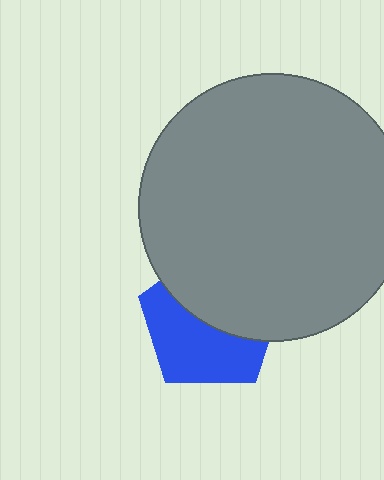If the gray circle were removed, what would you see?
You would see the complete blue pentagon.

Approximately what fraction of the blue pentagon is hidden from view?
Roughly 49% of the blue pentagon is hidden behind the gray circle.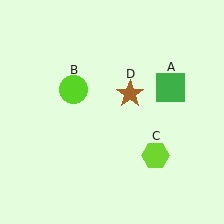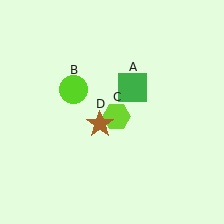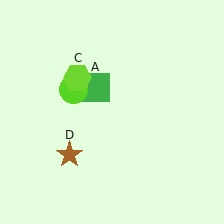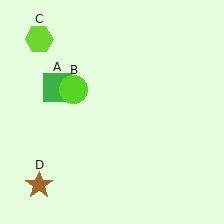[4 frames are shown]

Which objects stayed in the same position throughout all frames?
Lime circle (object B) remained stationary.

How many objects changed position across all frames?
3 objects changed position: green square (object A), lime hexagon (object C), brown star (object D).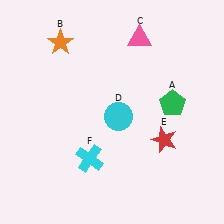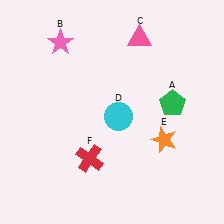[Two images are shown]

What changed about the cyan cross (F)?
In Image 1, F is cyan. In Image 2, it changed to red.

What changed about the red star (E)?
In Image 1, E is red. In Image 2, it changed to orange.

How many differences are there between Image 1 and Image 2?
There are 3 differences between the two images.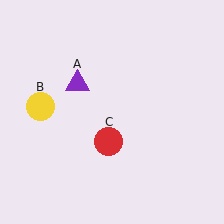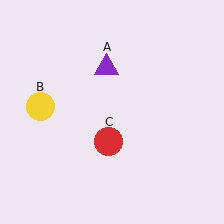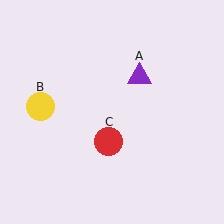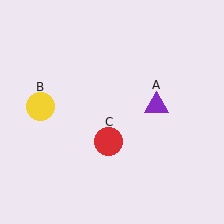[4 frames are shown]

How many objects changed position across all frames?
1 object changed position: purple triangle (object A).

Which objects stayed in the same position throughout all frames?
Yellow circle (object B) and red circle (object C) remained stationary.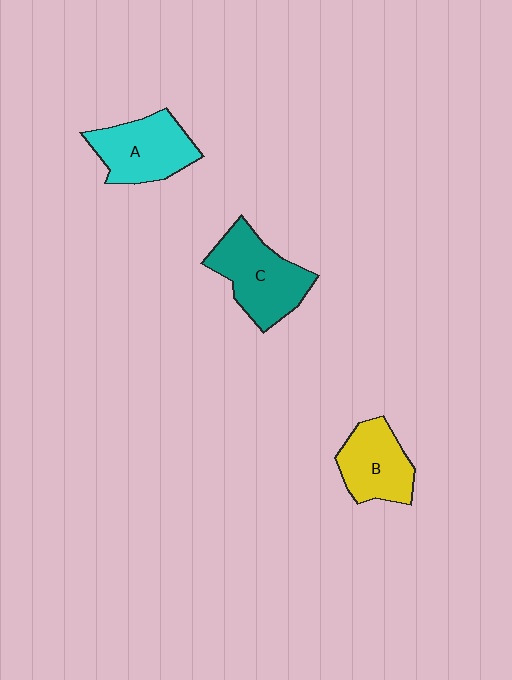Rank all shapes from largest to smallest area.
From largest to smallest: C (teal), A (cyan), B (yellow).